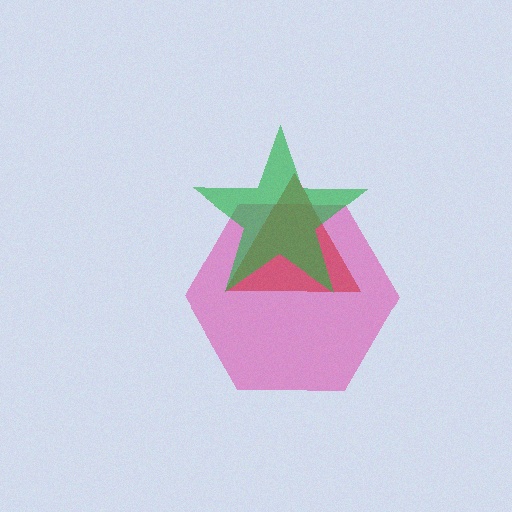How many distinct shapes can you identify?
There are 3 distinct shapes: a pink hexagon, a red triangle, a green star.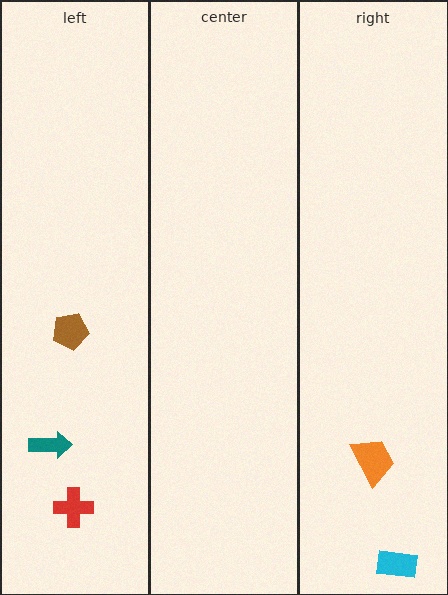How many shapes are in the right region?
2.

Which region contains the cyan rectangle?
The right region.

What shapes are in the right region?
The cyan rectangle, the orange trapezoid.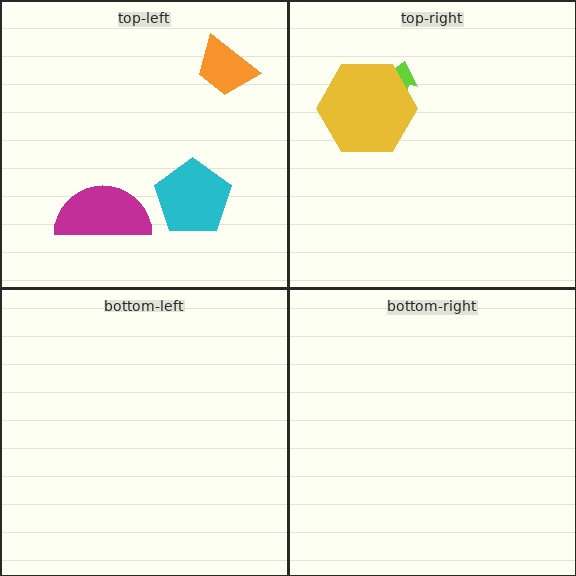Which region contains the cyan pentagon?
The top-left region.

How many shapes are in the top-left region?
3.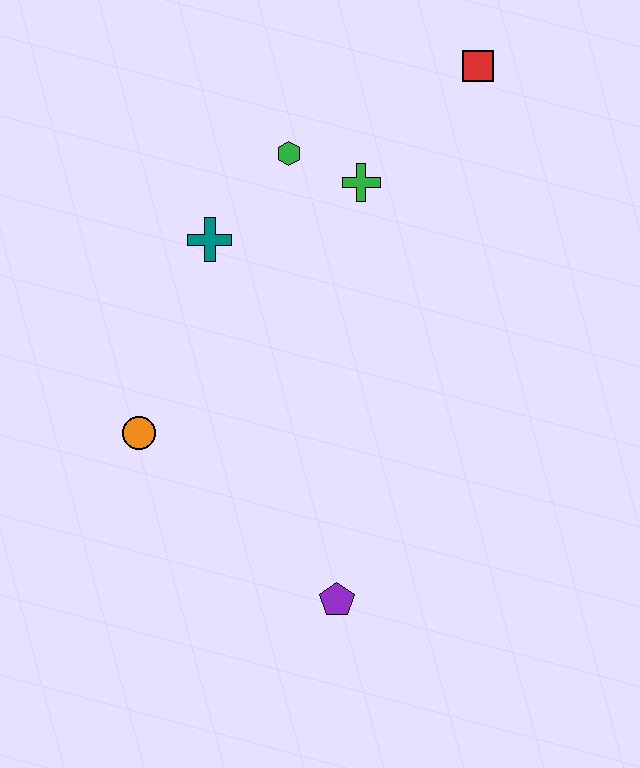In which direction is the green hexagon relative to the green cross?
The green hexagon is to the left of the green cross.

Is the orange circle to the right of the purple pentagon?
No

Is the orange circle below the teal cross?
Yes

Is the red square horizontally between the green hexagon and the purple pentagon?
No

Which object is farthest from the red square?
The purple pentagon is farthest from the red square.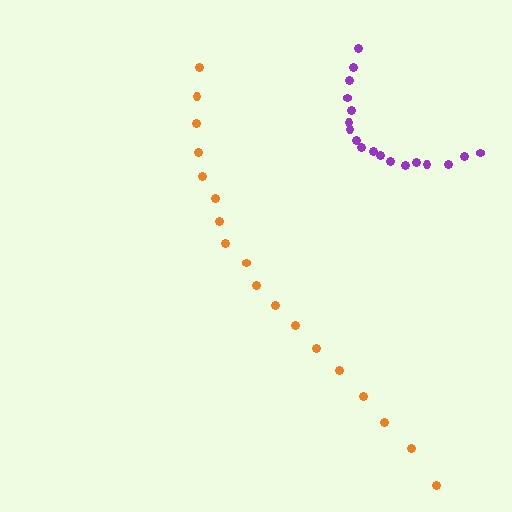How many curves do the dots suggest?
There are 2 distinct paths.